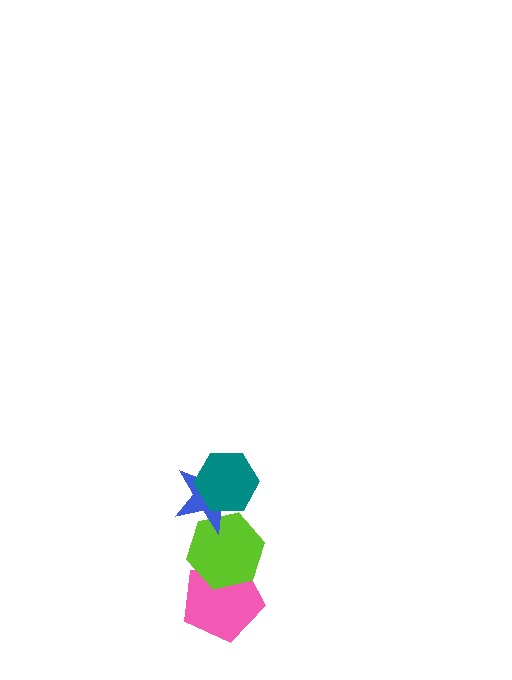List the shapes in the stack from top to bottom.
From top to bottom: the teal hexagon, the blue star, the lime hexagon, the pink pentagon.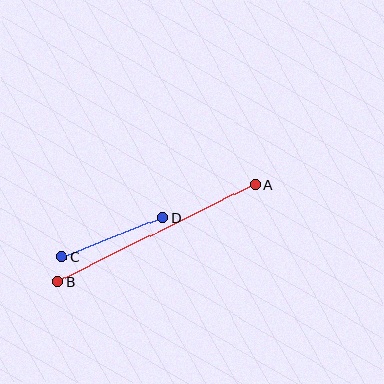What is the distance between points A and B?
The distance is approximately 220 pixels.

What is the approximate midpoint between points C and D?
The midpoint is at approximately (112, 237) pixels.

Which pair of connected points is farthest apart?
Points A and B are farthest apart.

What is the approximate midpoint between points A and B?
The midpoint is at approximately (157, 233) pixels.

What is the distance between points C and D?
The distance is approximately 108 pixels.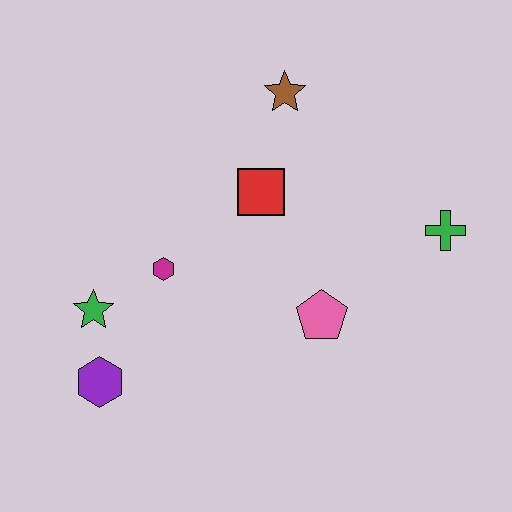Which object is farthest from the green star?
The green cross is farthest from the green star.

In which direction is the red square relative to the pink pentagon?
The red square is above the pink pentagon.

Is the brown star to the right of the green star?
Yes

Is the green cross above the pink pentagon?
Yes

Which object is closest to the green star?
The purple hexagon is closest to the green star.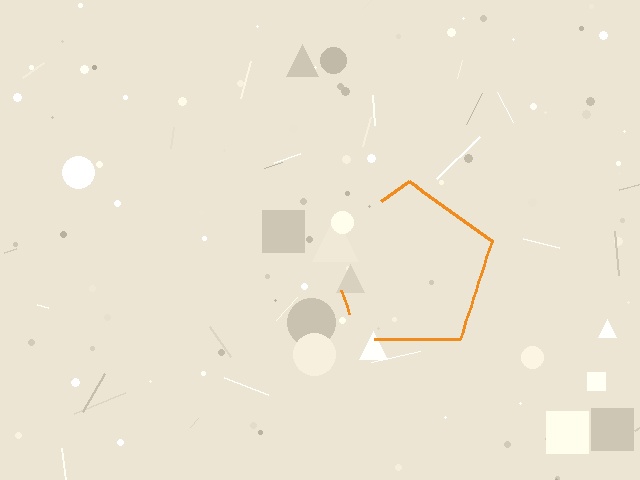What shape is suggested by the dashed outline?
The dashed outline suggests a pentagon.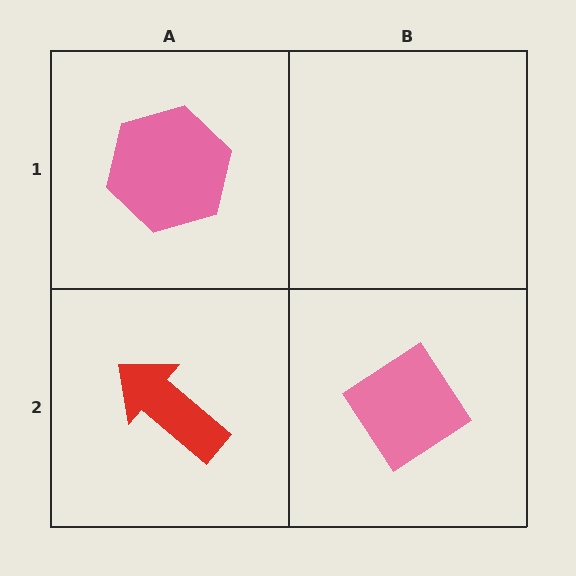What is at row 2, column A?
A red arrow.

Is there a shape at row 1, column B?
No, that cell is empty.